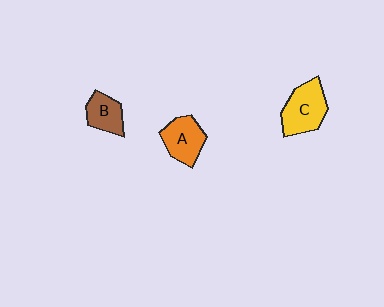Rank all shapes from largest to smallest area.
From largest to smallest: C (yellow), A (orange), B (brown).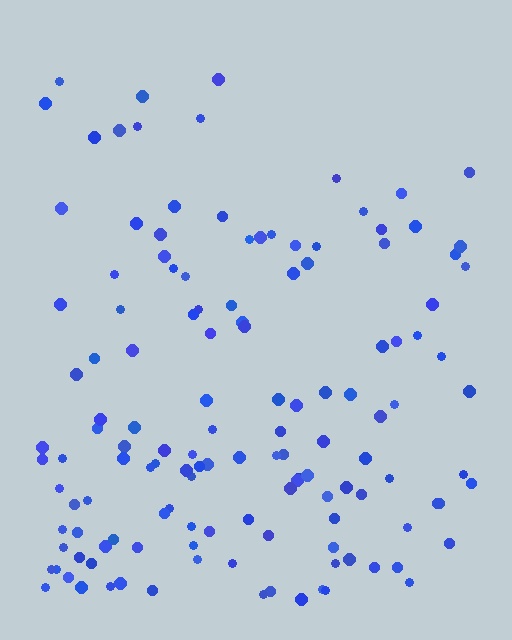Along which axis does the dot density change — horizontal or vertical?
Vertical.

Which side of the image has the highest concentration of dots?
The bottom.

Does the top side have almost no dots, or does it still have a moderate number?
Still a moderate number, just noticeably fewer than the bottom.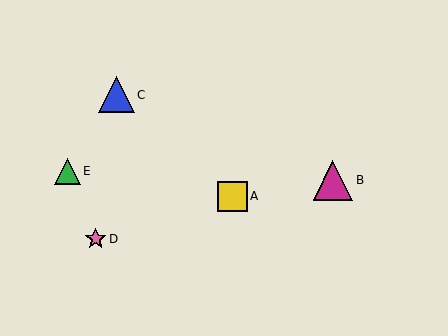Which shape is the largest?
The magenta triangle (labeled B) is the largest.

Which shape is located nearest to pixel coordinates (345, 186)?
The magenta triangle (labeled B) at (333, 180) is nearest to that location.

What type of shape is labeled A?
Shape A is a yellow square.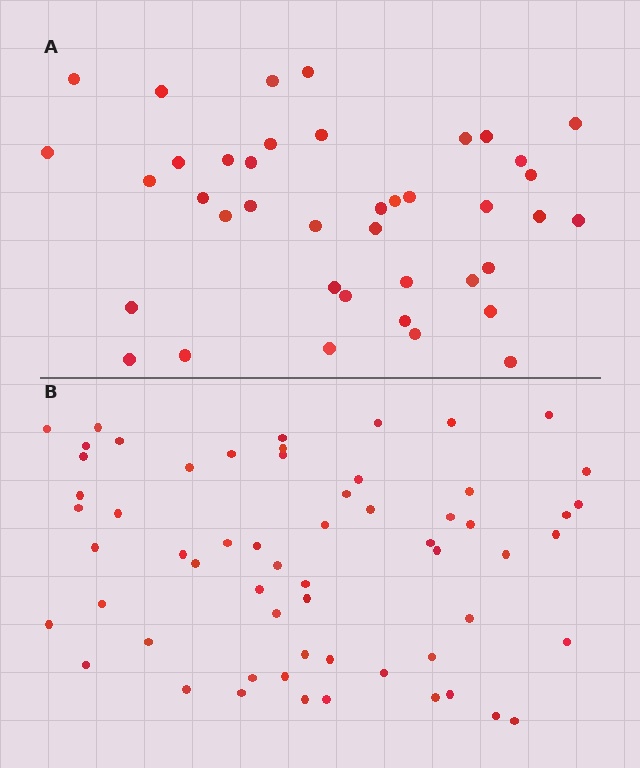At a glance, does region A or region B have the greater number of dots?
Region B (the bottom region) has more dots.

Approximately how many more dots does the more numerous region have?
Region B has approximately 20 more dots than region A.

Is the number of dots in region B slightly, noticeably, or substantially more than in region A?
Region B has substantially more. The ratio is roughly 1.5 to 1.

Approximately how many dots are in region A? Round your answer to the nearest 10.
About 40 dots.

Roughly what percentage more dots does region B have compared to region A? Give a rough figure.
About 50% more.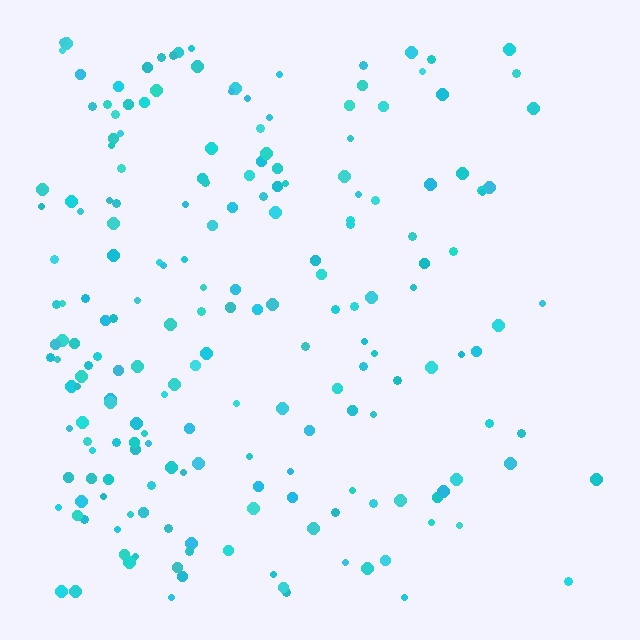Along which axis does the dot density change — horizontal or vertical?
Horizontal.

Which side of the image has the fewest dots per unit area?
The right.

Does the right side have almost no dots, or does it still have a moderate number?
Still a moderate number, just noticeably fewer than the left.